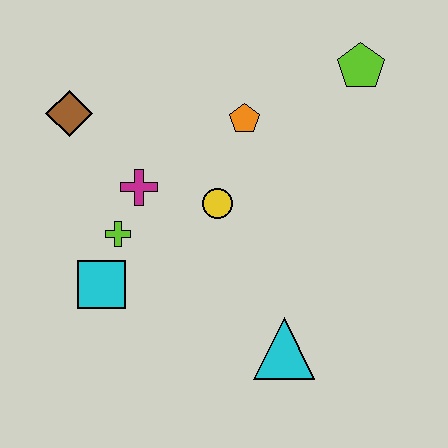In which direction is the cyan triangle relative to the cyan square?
The cyan triangle is to the right of the cyan square.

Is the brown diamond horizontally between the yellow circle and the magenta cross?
No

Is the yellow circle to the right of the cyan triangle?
No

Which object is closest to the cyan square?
The lime cross is closest to the cyan square.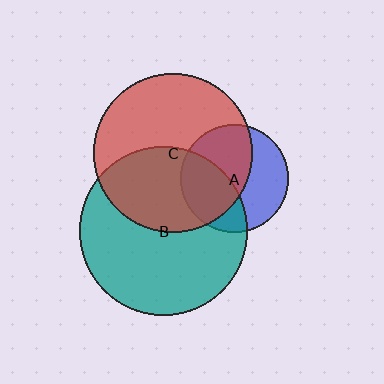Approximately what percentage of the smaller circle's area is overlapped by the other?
Approximately 45%.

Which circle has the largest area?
Circle B (teal).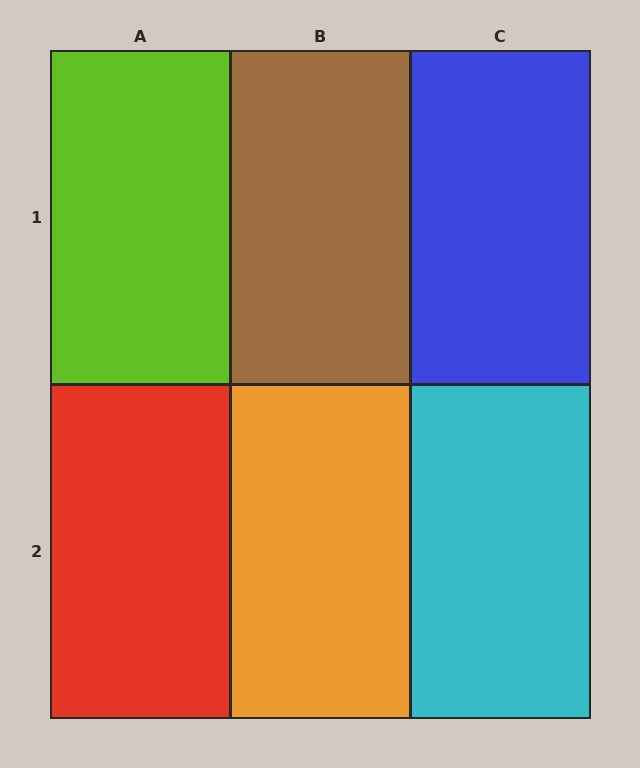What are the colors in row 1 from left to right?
Lime, brown, blue.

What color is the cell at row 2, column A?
Red.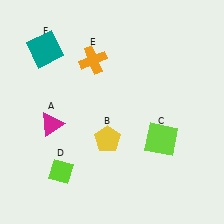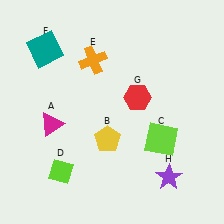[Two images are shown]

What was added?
A red hexagon (G), a purple star (H) were added in Image 2.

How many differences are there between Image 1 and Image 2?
There are 2 differences between the two images.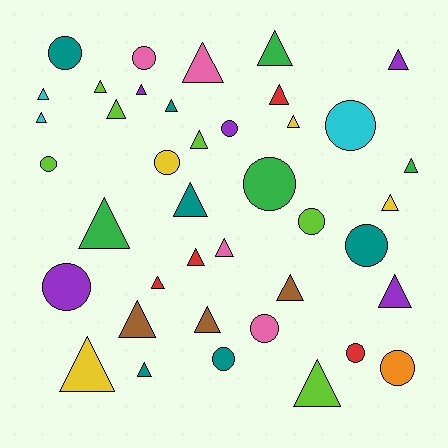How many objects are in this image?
There are 40 objects.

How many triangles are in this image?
There are 26 triangles.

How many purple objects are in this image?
There are 5 purple objects.